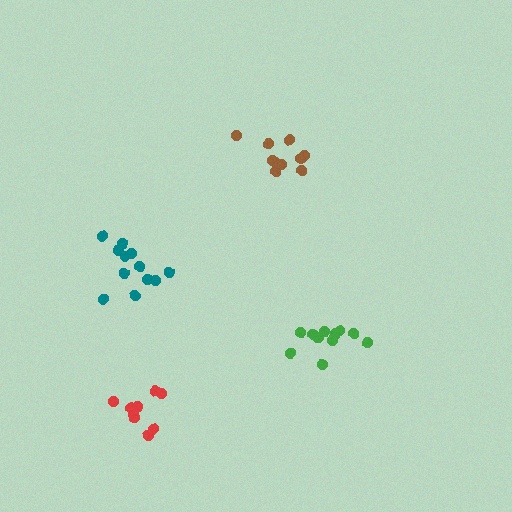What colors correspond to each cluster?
The clusters are colored: teal, green, brown, red.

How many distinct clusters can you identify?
There are 4 distinct clusters.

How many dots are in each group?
Group 1: 12 dots, Group 2: 11 dots, Group 3: 11 dots, Group 4: 9 dots (43 total).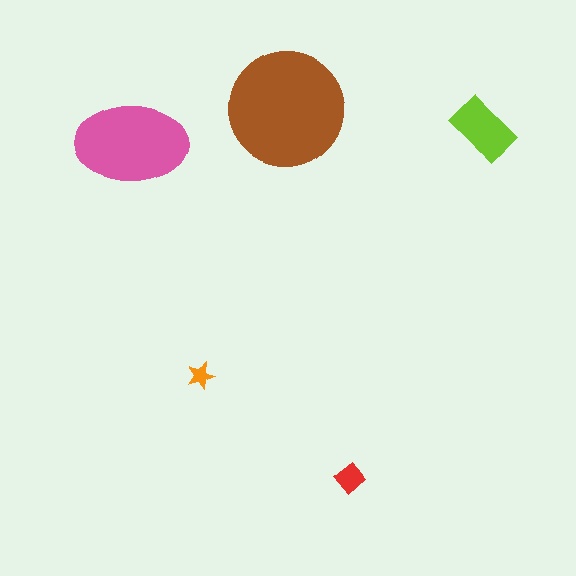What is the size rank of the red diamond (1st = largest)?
4th.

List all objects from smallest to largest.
The orange star, the red diamond, the lime rectangle, the pink ellipse, the brown circle.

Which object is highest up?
The brown circle is topmost.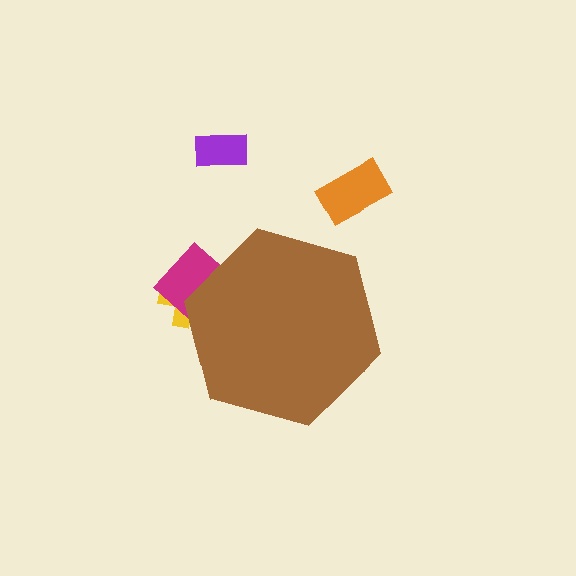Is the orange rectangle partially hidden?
No, the orange rectangle is fully visible.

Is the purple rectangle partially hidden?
No, the purple rectangle is fully visible.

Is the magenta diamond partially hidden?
Yes, the magenta diamond is partially hidden behind the brown hexagon.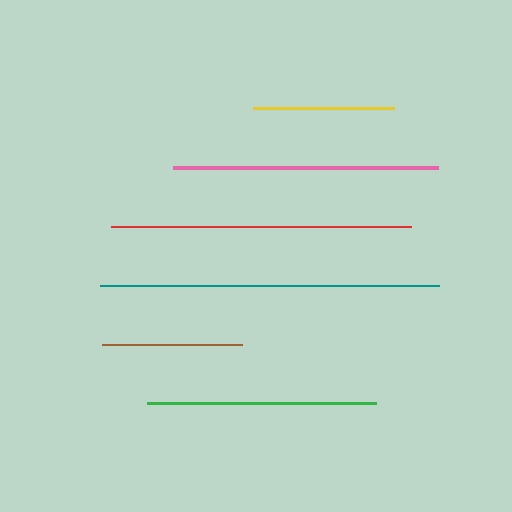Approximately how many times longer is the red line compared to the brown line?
The red line is approximately 2.1 times the length of the brown line.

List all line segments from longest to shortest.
From longest to shortest: teal, red, pink, green, yellow, brown.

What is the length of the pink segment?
The pink segment is approximately 265 pixels long.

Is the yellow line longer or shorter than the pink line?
The pink line is longer than the yellow line.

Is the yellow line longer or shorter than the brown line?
The yellow line is longer than the brown line.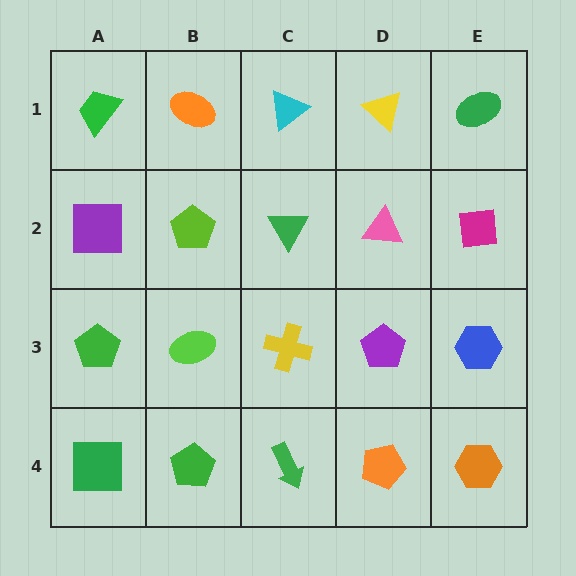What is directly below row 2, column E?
A blue hexagon.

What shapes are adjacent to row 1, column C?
A green triangle (row 2, column C), an orange ellipse (row 1, column B), a yellow triangle (row 1, column D).